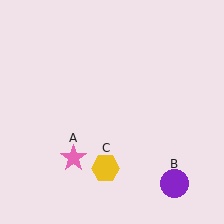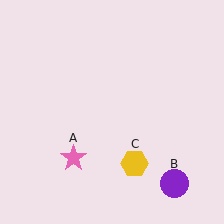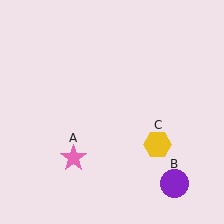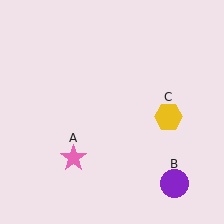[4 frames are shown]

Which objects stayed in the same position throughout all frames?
Pink star (object A) and purple circle (object B) remained stationary.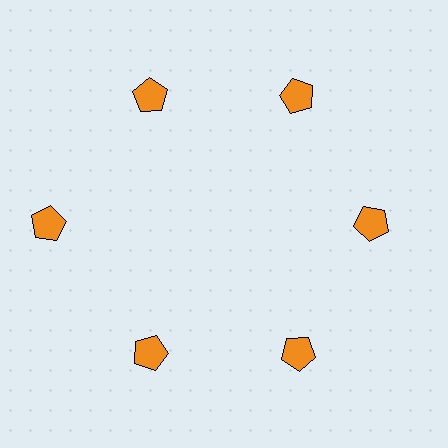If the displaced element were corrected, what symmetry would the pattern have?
It would have 6-fold rotational symmetry — the pattern would map onto itself every 60 degrees.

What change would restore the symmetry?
The symmetry would be restored by moving it inward, back onto the ring so that all 6 pentagons sit at equal angles and equal distance from the center.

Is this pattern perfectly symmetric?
No. The 6 orange pentagons are arranged in a ring, but one element near the 9 o'clock position is pushed outward from the center, breaking the 6-fold rotational symmetry.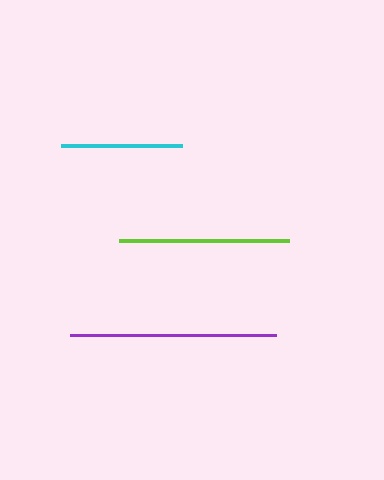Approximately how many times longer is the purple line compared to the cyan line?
The purple line is approximately 1.7 times the length of the cyan line.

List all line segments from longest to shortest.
From longest to shortest: purple, lime, cyan.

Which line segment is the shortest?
The cyan line is the shortest at approximately 121 pixels.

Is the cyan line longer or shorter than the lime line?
The lime line is longer than the cyan line.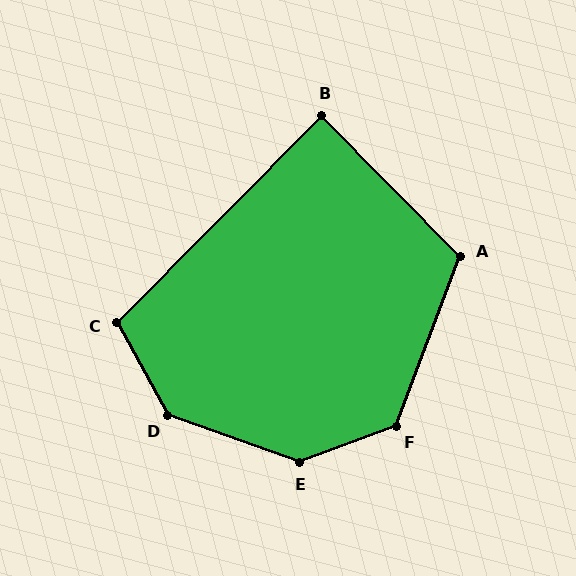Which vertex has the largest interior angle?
E, at approximately 139 degrees.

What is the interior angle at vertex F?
Approximately 132 degrees (obtuse).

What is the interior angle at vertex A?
Approximately 114 degrees (obtuse).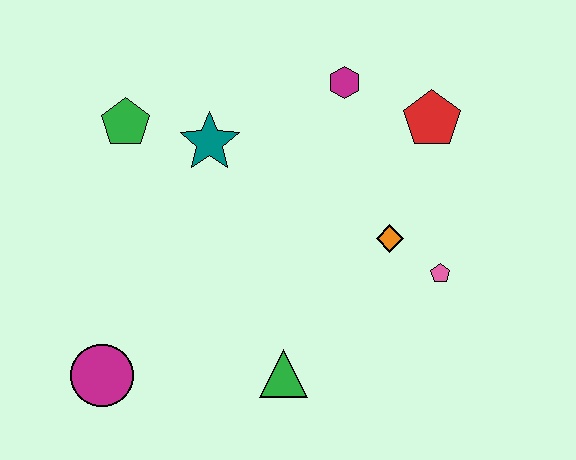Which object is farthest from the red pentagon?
The magenta circle is farthest from the red pentagon.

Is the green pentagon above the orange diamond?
Yes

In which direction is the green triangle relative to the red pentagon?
The green triangle is below the red pentagon.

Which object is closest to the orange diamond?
The pink pentagon is closest to the orange diamond.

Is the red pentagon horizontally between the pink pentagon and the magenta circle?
Yes